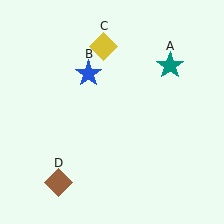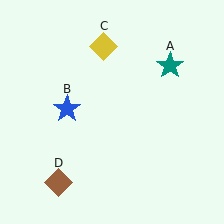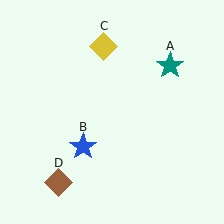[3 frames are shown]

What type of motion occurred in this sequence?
The blue star (object B) rotated counterclockwise around the center of the scene.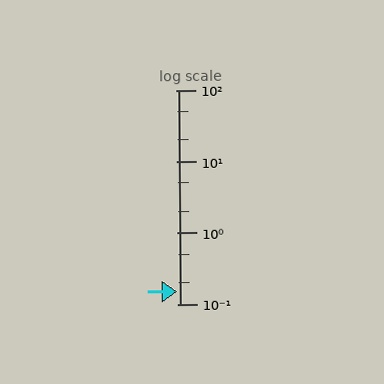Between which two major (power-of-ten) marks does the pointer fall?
The pointer is between 0.1 and 1.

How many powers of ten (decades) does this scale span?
The scale spans 3 decades, from 0.1 to 100.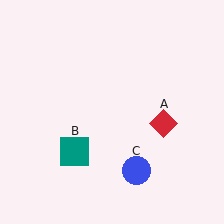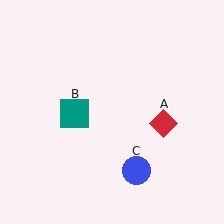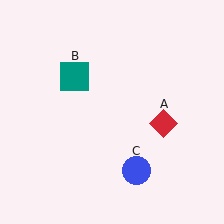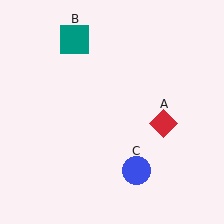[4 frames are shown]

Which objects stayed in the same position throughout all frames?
Red diamond (object A) and blue circle (object C) remained stationary.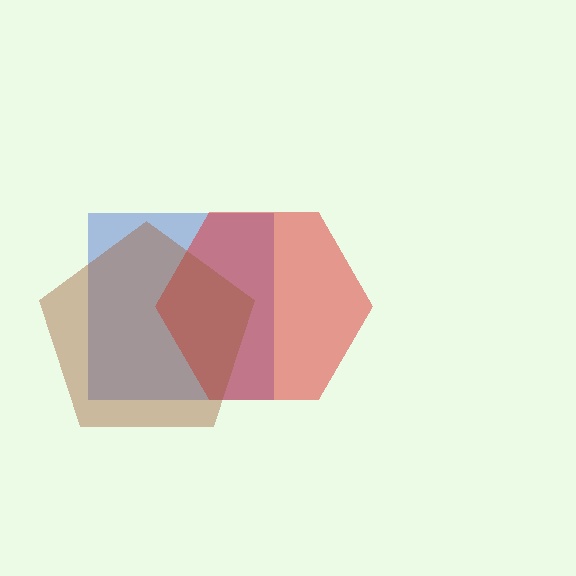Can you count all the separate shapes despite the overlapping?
Yes, there are 3 separate shapes.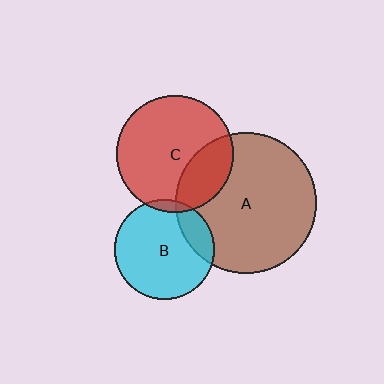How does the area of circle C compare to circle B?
Approximately 1.4 times.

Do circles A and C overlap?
Yes.